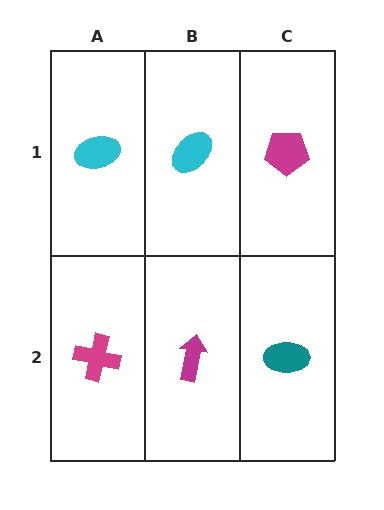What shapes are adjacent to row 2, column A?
A cyan ellipse (row 1, column A), a magenta arrow (row 2, column B).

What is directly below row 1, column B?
A magenta arrow.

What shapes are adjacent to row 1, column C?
A teal ellipse (row 2, column C), a cyan ellipse (row 1, column B).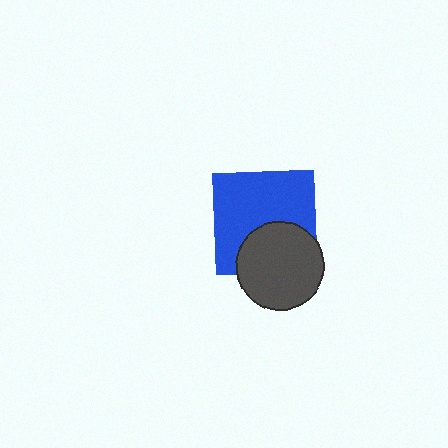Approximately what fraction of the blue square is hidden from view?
Roughly 35% of the blue square is hidden behind the dark gray circle.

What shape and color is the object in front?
The object in front is a dark gray circle.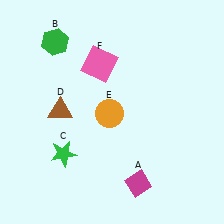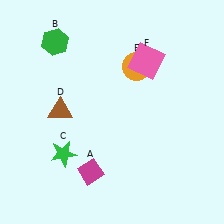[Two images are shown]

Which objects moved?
The objects that moved are: the magenta diamond (A), the orange circle (E), the pink square (F).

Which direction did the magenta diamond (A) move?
The magenta diamond (A) moved left.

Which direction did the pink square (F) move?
The pink square (F) moved right.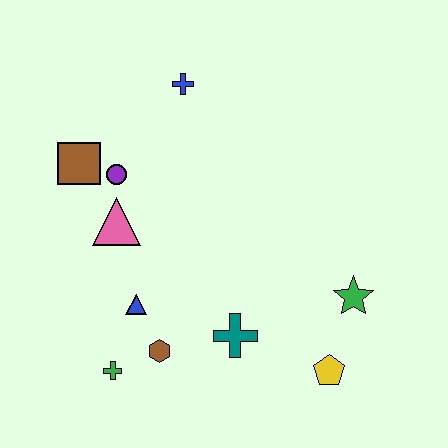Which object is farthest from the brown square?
The yellow pentagon is farthest from the brown square.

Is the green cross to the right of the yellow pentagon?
No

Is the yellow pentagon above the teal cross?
No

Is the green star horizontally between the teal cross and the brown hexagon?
No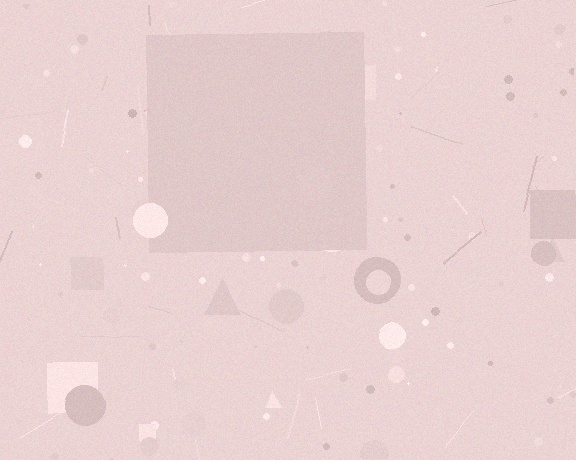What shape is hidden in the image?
A square is hidden in the image.